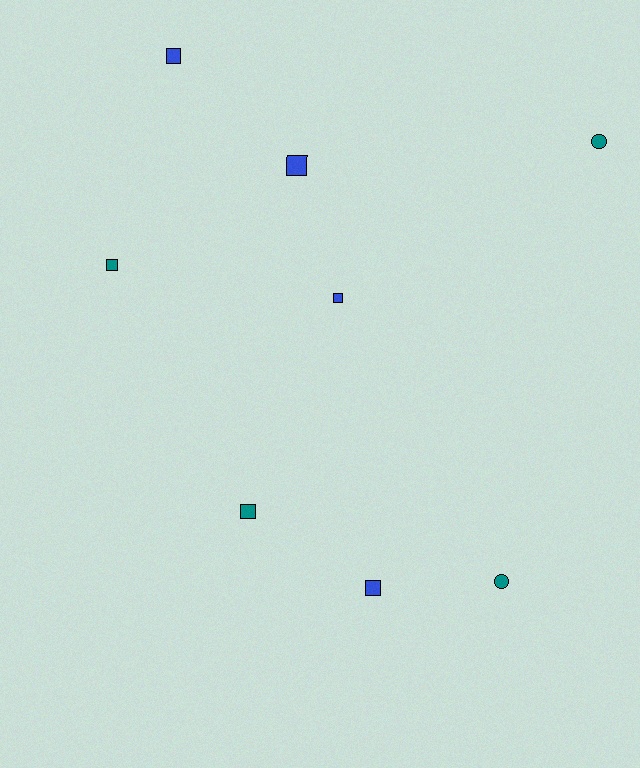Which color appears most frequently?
Teal, with 4 objects.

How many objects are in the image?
There are 8 objects.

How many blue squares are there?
There are 4 blue squares.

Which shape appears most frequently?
Square, with 6 objects.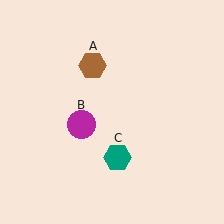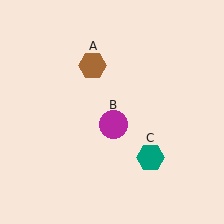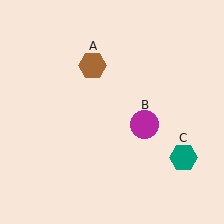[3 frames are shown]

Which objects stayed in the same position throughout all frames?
Brown hexagon (object A) remained stationary.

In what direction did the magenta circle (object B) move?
The magenta circle (object B) moved right.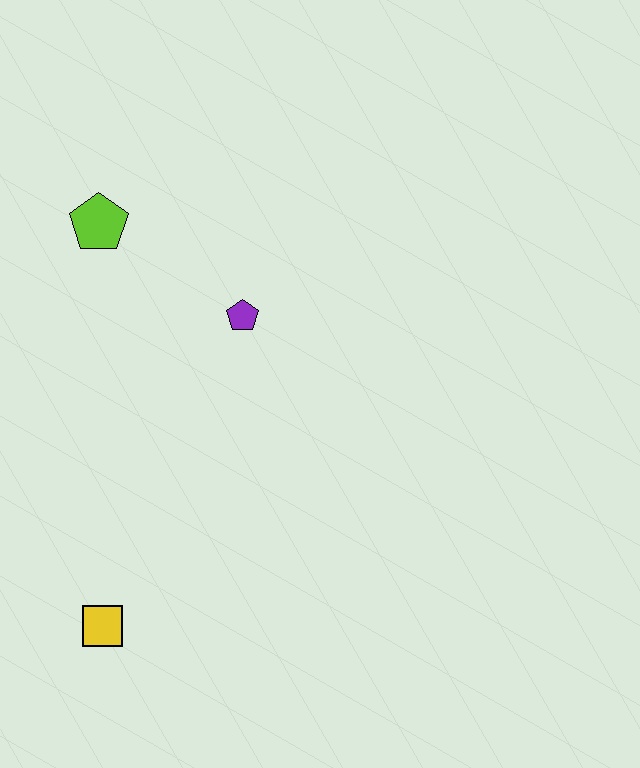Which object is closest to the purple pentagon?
The lime pentagon is closest to the purple pentagon.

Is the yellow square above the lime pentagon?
No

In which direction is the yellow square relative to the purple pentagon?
The yellow square is below the purple pentagon.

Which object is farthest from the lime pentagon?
The yellow square is farthest from the lime pentagon.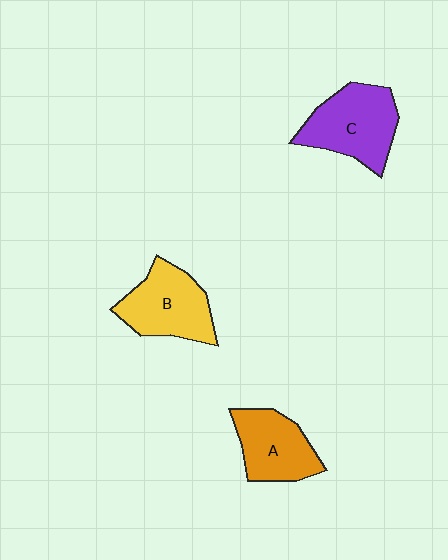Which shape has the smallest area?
Shape A (orange).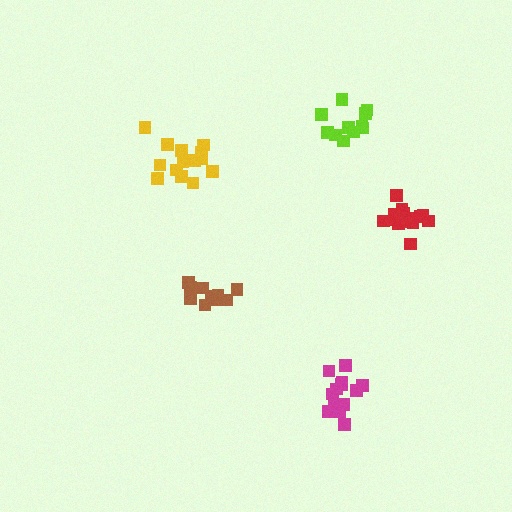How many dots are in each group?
Group 1: 14 dots, Group 2: 11 dots, Group 3: 11 dots, Group 4: 14 dots, Group 5: 14 dots (64 total).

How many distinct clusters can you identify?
There are 5 distinct clusters.